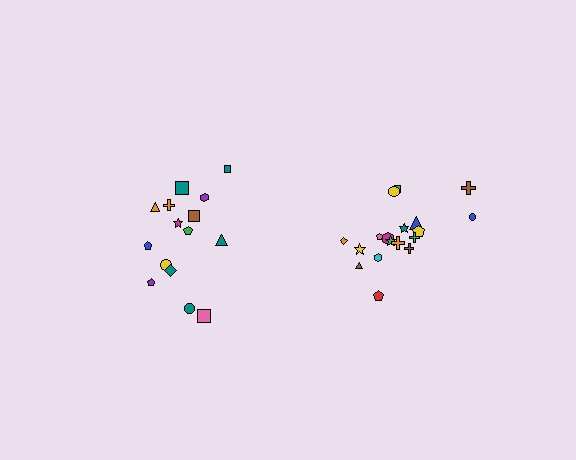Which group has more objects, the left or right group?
The right group.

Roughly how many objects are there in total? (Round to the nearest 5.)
Roughly 35 objects in total.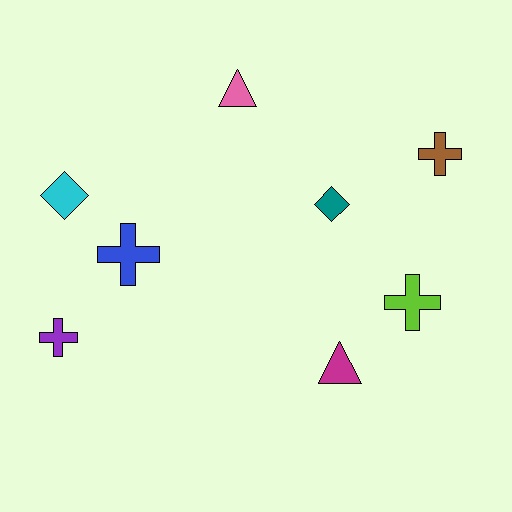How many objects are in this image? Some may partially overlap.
There are 8 objects.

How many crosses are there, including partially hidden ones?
There are 4 crosses.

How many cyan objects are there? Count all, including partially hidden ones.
There is 1 cyan object.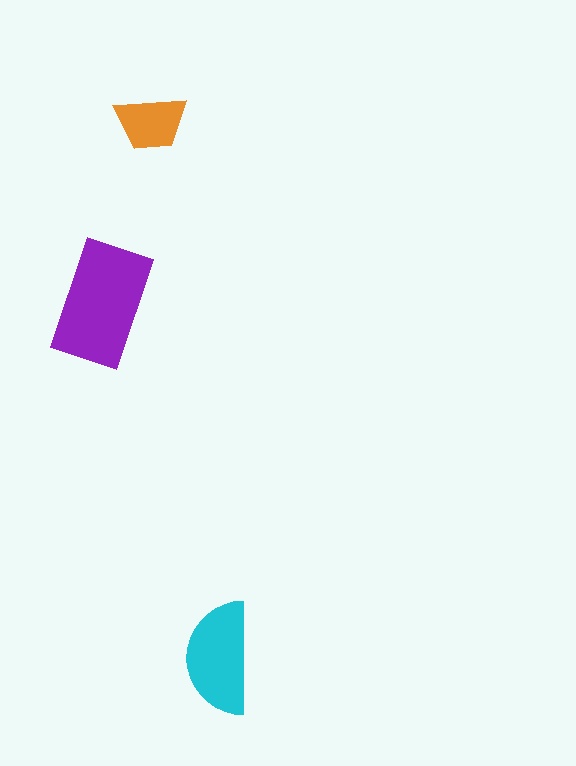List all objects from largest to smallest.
The purple rectangle, the cyan semicircle, the orange trapezoid.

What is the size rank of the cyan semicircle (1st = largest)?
2nd.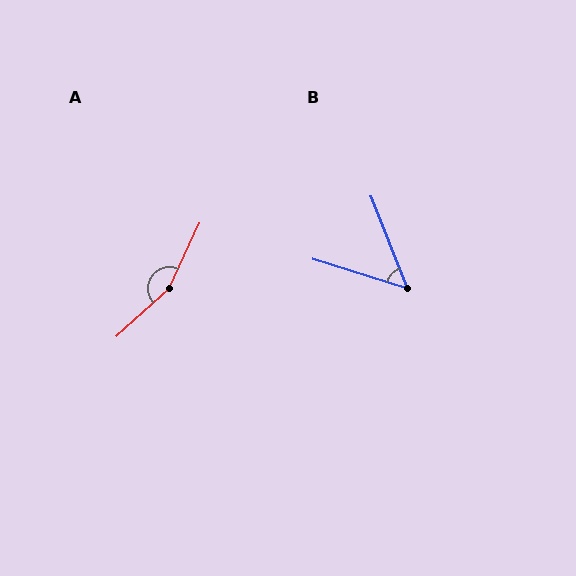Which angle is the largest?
A, at approximately 157 degrees.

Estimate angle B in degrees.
Approximately 51 degrees.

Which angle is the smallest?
B, at approximately 51 degrees.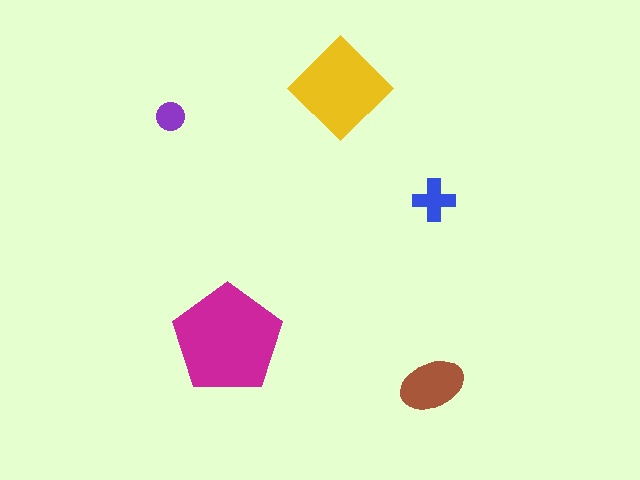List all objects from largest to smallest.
The magenta pentagon, the yellow diamond, the brown ellipse, the blue cross, the purple circle.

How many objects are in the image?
There are 5 objects in the image.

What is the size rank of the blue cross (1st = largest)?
4th.